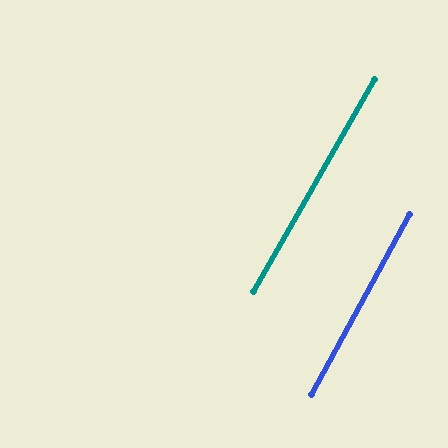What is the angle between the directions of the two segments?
Approximately 1 degree.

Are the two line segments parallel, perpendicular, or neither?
Parallel — their directions differ by only 1.3°.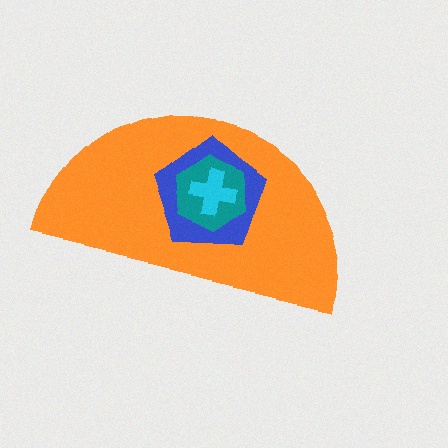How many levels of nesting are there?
4.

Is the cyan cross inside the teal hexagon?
Yes.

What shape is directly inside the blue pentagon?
The teal hexagon.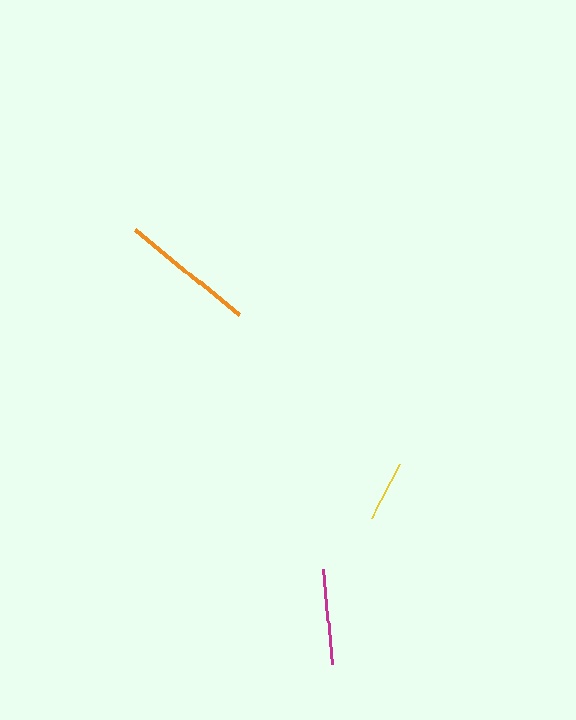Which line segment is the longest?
The orange line is the longest at approximately 134 pixels.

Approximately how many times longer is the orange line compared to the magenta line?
The orange line is approximately 1.4 times the length of the magenta line.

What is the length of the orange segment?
The orange segment is approximately 134 pixels long.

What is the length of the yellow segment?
The yellow segment is approximately 60 pixels long.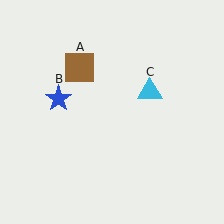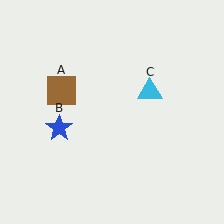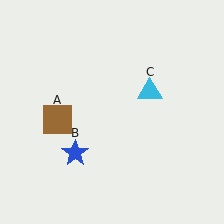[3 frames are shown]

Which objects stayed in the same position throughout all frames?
Cyan triangle (object C) remained stationary.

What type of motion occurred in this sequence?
The brown square (object A), blue star (object B) rotated counterclockwise around the center of the scene.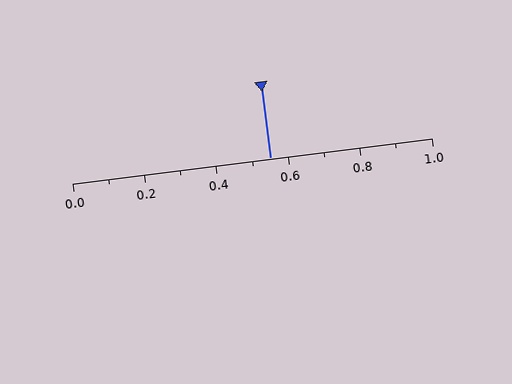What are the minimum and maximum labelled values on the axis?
The axis runs from 0.0 to 1.0.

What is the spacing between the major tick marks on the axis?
The major ticks are spaced 0.2 apart.